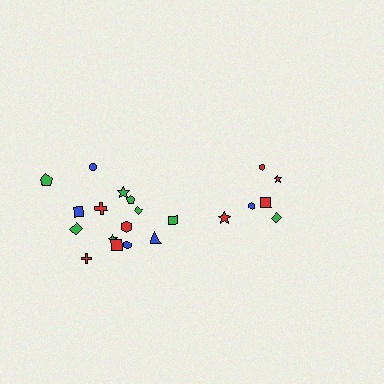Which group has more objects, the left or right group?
The left group.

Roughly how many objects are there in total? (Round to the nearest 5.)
Roughly 20 objects in total.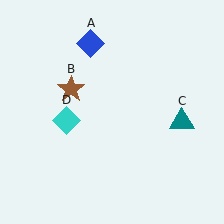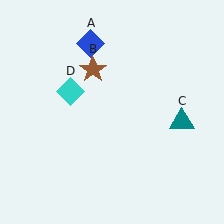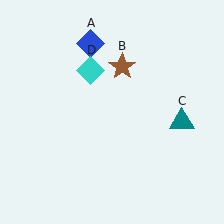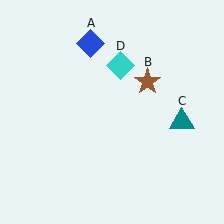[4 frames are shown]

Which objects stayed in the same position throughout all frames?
Blue diamond (object A) and teal triangle (object C) remained stationary.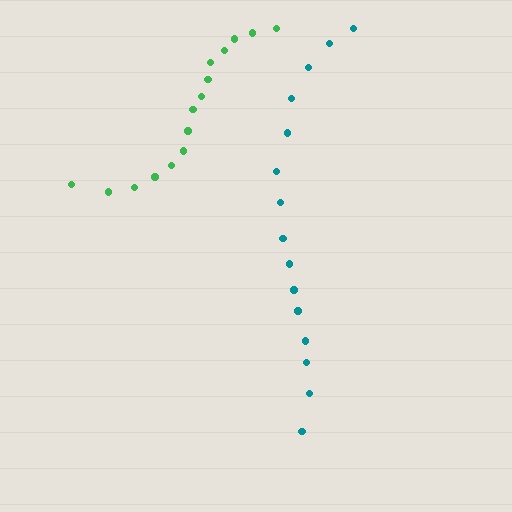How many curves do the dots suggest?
There are 2 distinct paths.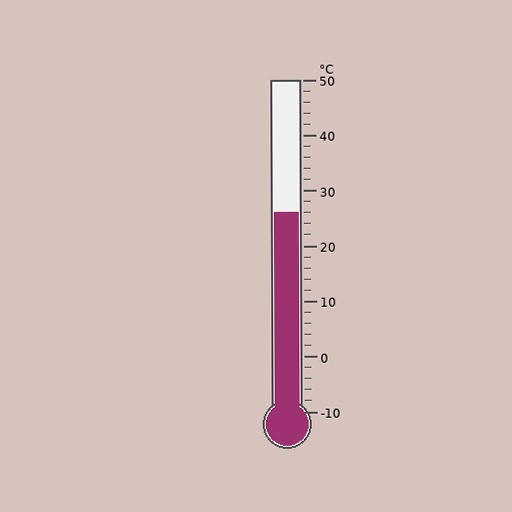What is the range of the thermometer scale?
The thermometer scale ranges from -10°C to 50°C.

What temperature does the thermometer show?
The thermometer shows approximately 26°C.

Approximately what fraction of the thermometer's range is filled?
The thermometer is filled to approximately 60% of its range.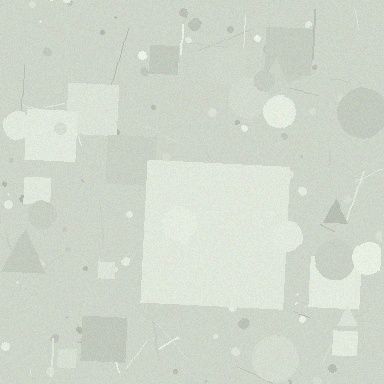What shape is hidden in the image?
A square is hidden in the image.